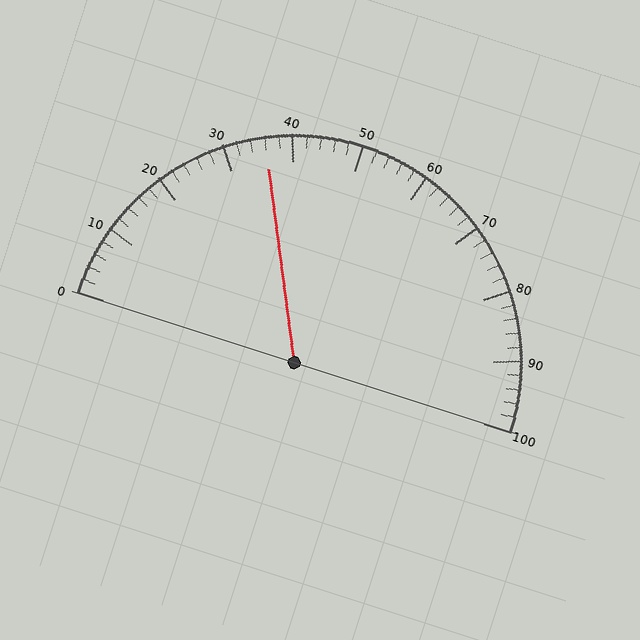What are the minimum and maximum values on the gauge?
The gauge ranges from 0 to 100.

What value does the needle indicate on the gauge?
The needle indicates approximately 36.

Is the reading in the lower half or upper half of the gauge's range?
The reading is in the lower half of the range (0 to 100).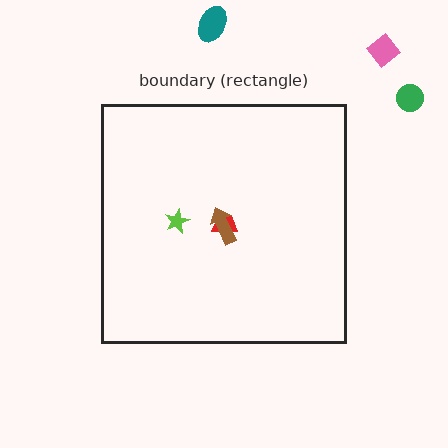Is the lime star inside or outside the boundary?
Inside.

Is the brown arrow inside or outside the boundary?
Inside.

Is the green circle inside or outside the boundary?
Outside.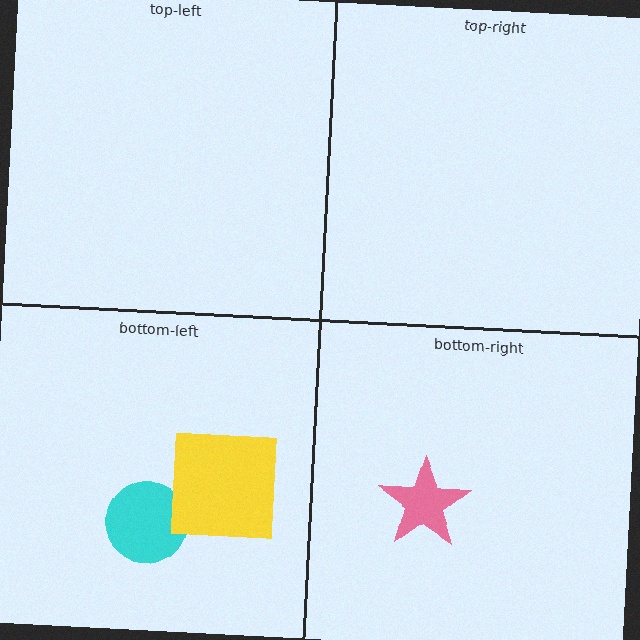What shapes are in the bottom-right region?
The pink star.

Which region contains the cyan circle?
The bottom-left region.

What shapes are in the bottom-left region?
The cyan circle, the yellow square.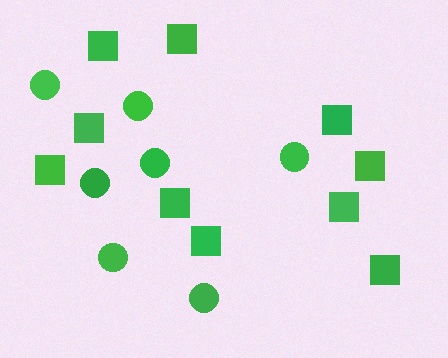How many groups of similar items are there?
There are 2 groups: one group of circles (7) and one group of squares (10).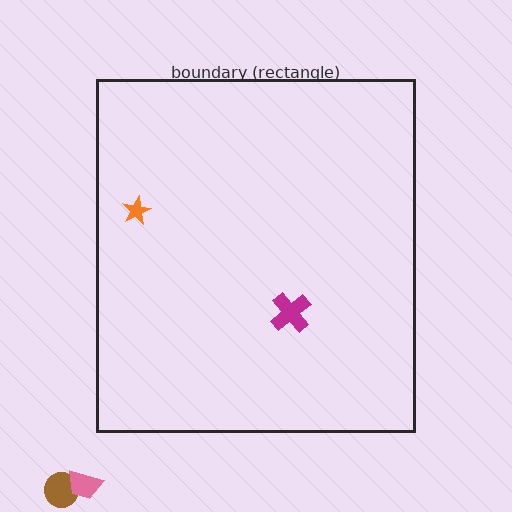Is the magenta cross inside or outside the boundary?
Inside.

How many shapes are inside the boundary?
2 inside, 2 outside.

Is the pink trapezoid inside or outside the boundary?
Outside.